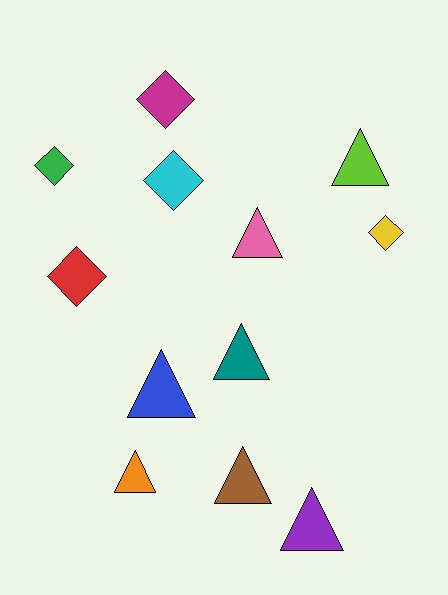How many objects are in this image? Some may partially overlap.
There are 12 objects.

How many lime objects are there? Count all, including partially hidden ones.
There is 1 lime object.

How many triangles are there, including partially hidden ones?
There are 7 triangles.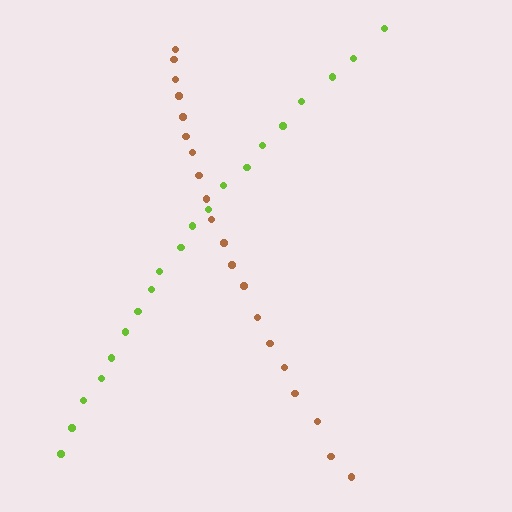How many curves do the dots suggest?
There are 2 distinct paths.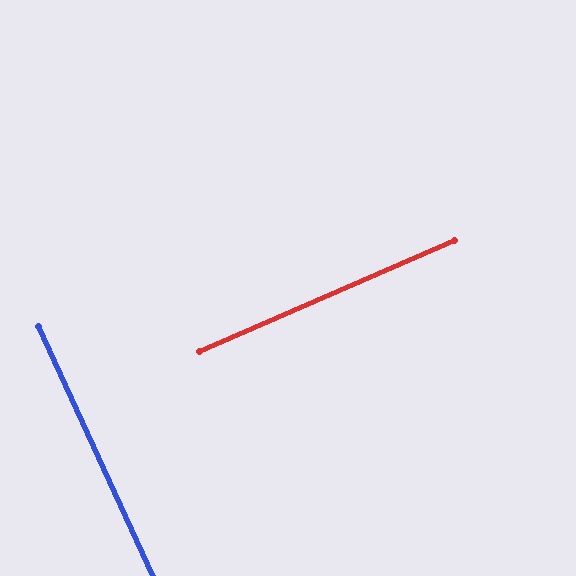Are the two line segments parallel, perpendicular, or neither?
Perpendicular — they meet at approximately 89°.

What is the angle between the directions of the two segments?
Approximately 89 degrees.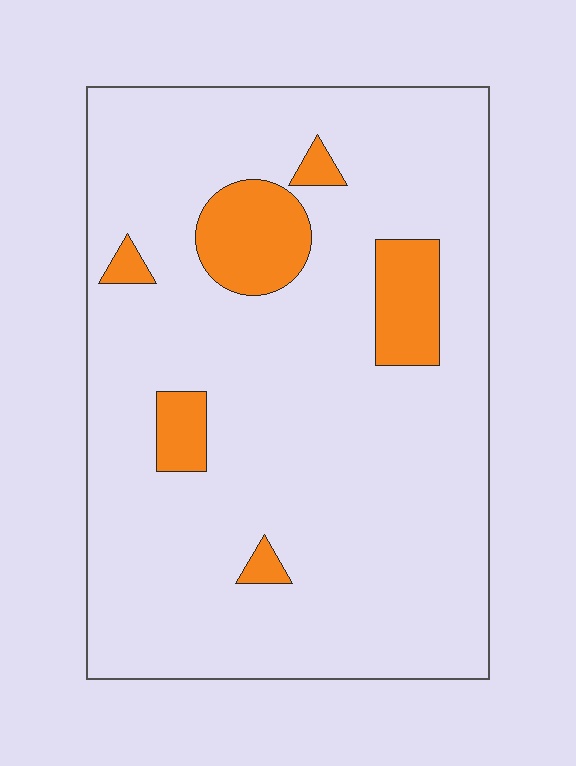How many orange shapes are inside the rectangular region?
6.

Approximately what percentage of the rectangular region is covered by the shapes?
Approximately 10%.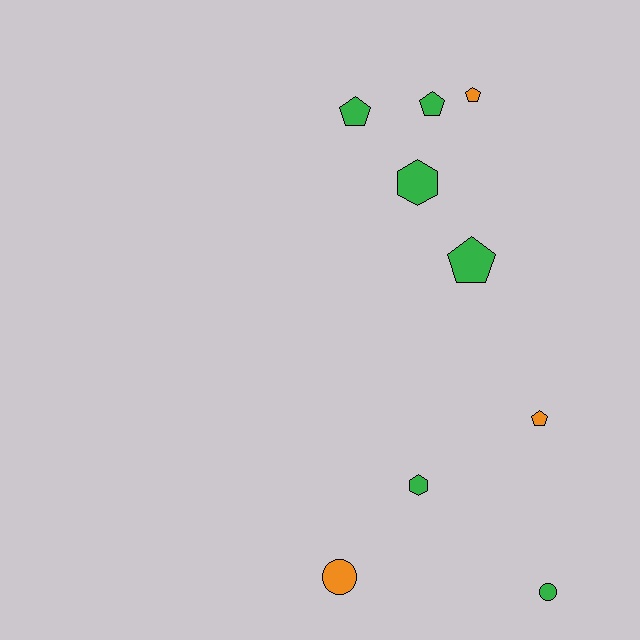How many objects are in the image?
There are 9 objects.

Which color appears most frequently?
Green, with 6 objects.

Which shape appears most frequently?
Pentagon, with 5 objects.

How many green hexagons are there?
There are 2 green hexagons.